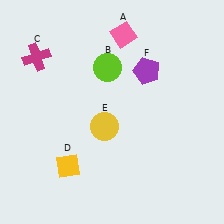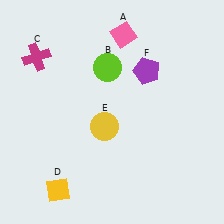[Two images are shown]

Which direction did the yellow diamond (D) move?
The yellow diamond (D) moved down.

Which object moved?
The yellow diamond (D) moved down.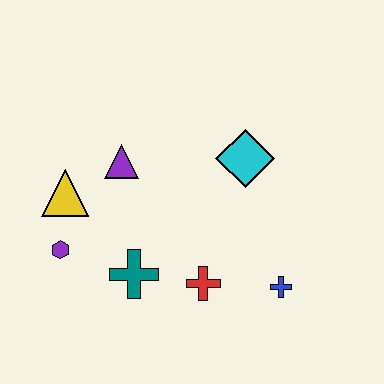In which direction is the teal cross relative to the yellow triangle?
The teal cross is below the yellow triangle.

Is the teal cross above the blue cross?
Yes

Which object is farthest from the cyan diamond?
The purple hexagon is farthest from the cyan diamond.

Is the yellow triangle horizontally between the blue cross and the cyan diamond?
No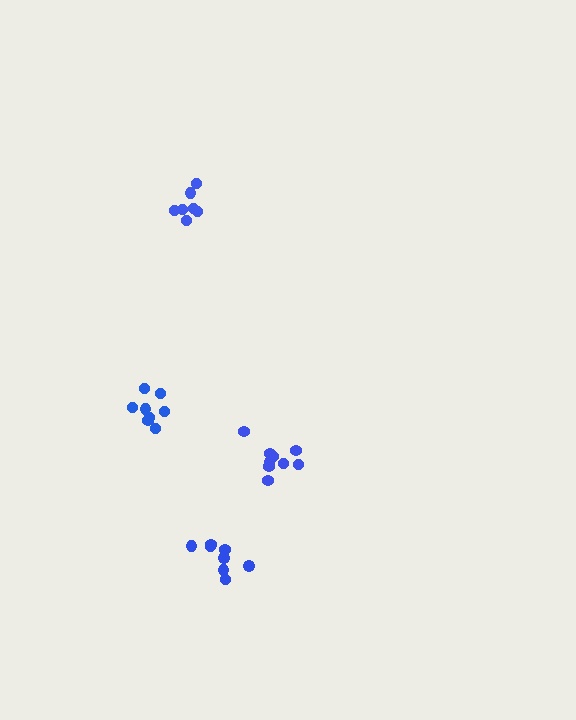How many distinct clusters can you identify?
There are 4 distinct clusters.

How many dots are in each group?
Group 1: 8 dots, Group 2: 7 dots, Group 3: 8 dots, Group 4: 10 dots (33 total).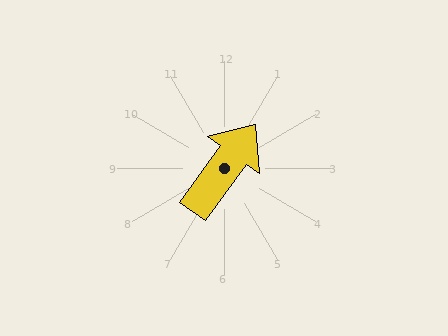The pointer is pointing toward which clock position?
Roughly 1 o'clock.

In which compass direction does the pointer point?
Northeast.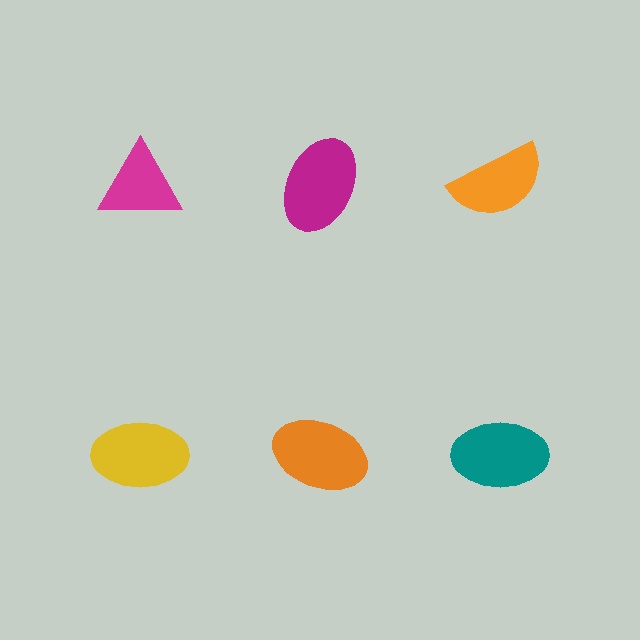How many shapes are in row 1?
3 shapes.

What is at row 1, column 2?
A magenta ellipse.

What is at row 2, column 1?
A yellow ellipse.